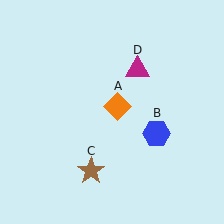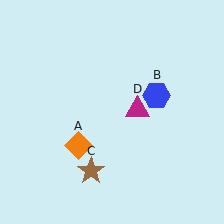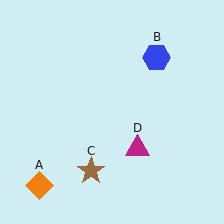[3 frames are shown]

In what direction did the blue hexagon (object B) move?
The blue hexagon (object B) moved up.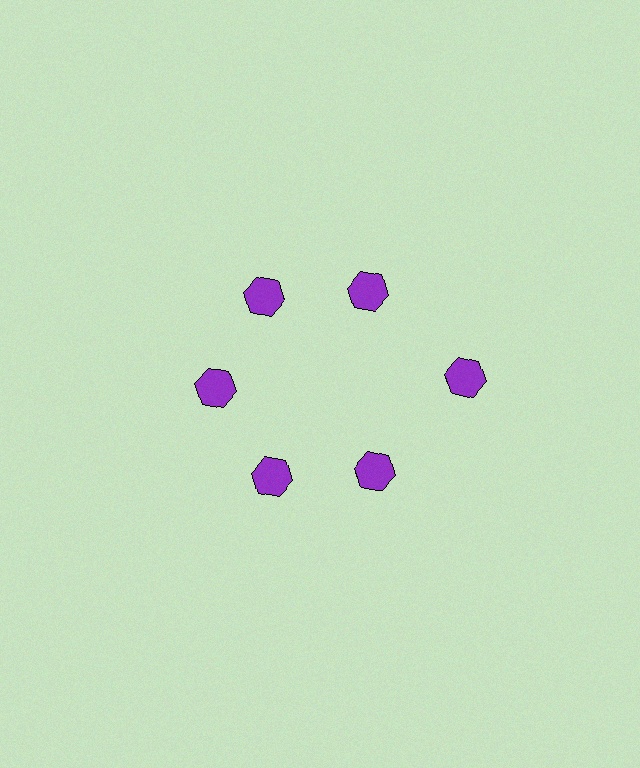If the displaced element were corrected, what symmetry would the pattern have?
It would have 6-fold rotational symmetry — the pattern would map onto itself every 60 degrees.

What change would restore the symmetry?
The symmetry would be restored by moving it inward, back onto the ring so that all 6 hexagons sit at equal angles and equal distance from the center.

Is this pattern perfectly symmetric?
No. The 6 purple hexagons are arranged in a ring, but one element near the 3 o'clock position is pushed outward from the center, breaking the 6-fold rotational symmetry.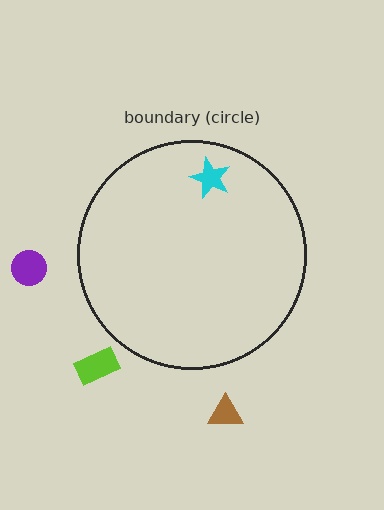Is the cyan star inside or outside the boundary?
Inside.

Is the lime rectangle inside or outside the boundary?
Outside.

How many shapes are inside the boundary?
1 inside, 3 outside.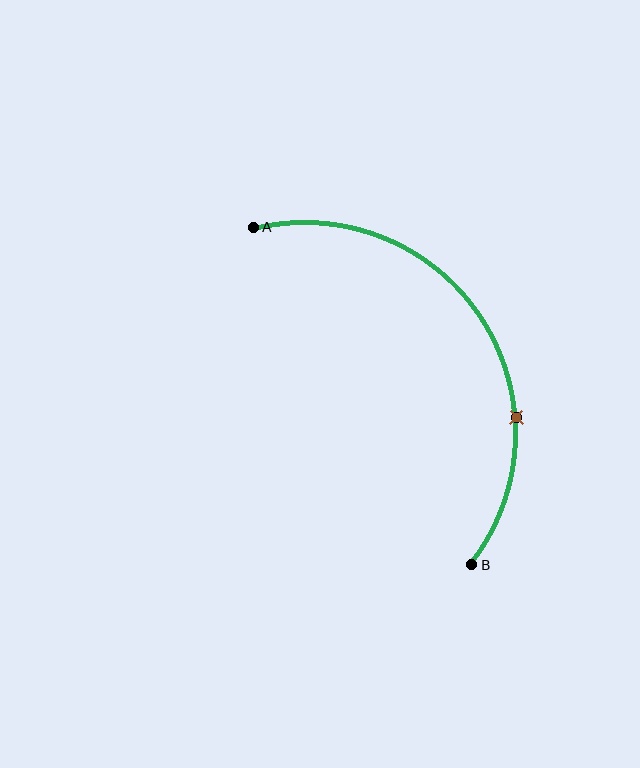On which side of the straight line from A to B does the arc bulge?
The arc bulges to the right of the straight line connecting A and B.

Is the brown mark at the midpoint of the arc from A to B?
No. The brown mark lies on the arc but is closer to endpoint B. The arc midpoint would be at the point on the curve equidistant along the arc from both A and B.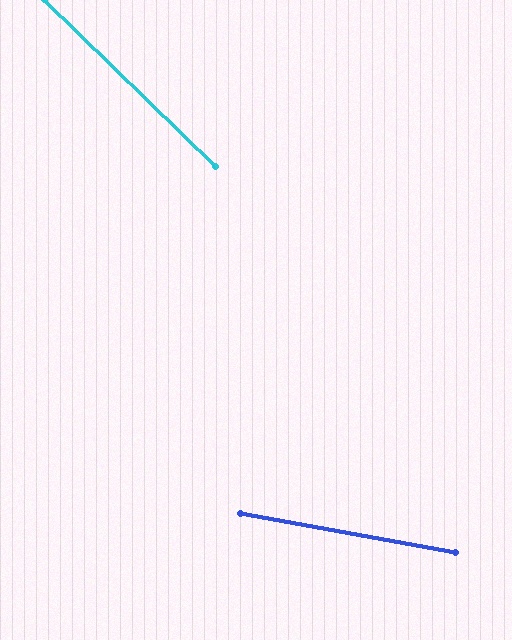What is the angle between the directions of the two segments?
Approximately 34 degrees.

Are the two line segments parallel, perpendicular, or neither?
Neither parallel nor perpendicular — they differ by about 34°.